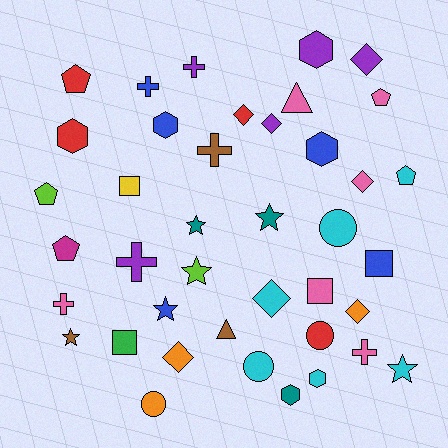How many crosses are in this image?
There are 6 crosses.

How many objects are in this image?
There are 40 objects.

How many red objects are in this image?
There are 4 red objects.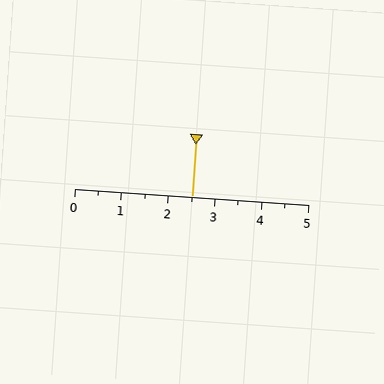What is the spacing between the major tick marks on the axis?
The major ticks are spaced 1 apart.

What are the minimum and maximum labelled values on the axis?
The axis runs from 0 to 5.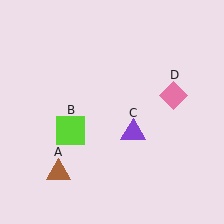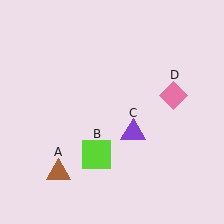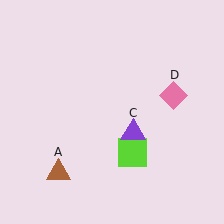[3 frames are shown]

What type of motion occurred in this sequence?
The lime square (object B) rotated counterclockwise around the center of the scene.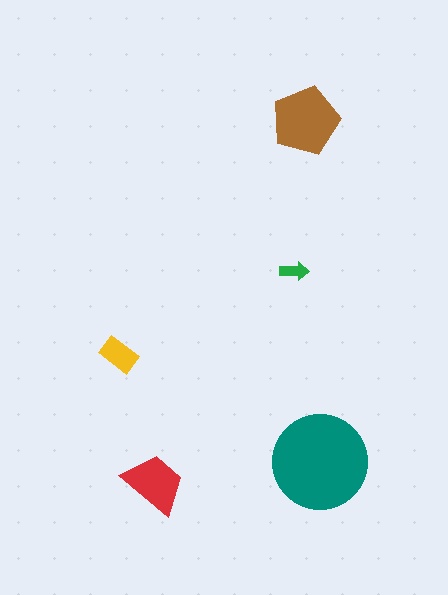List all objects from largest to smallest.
The teal circle, the brown pentagon, the red trapezoid, the yellow rectangle, the green arrow.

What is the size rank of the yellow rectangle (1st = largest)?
4th.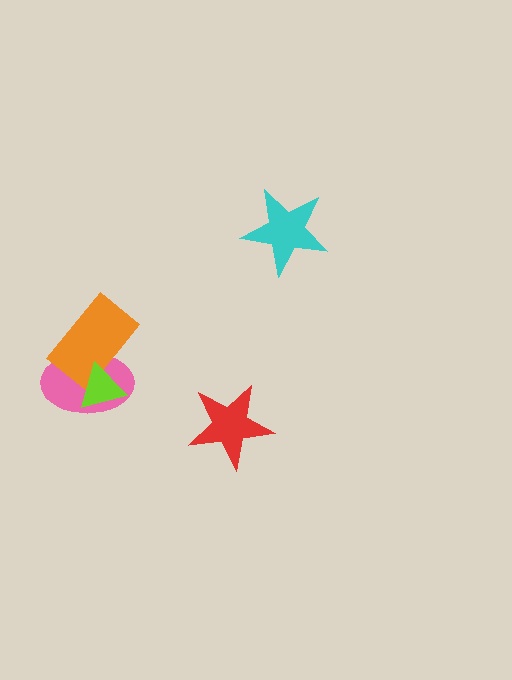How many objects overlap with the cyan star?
0 objects overlap with the cyan star.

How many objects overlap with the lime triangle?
2 objects overlap with the lime triangle.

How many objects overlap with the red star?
0 objects overlap with the red star.